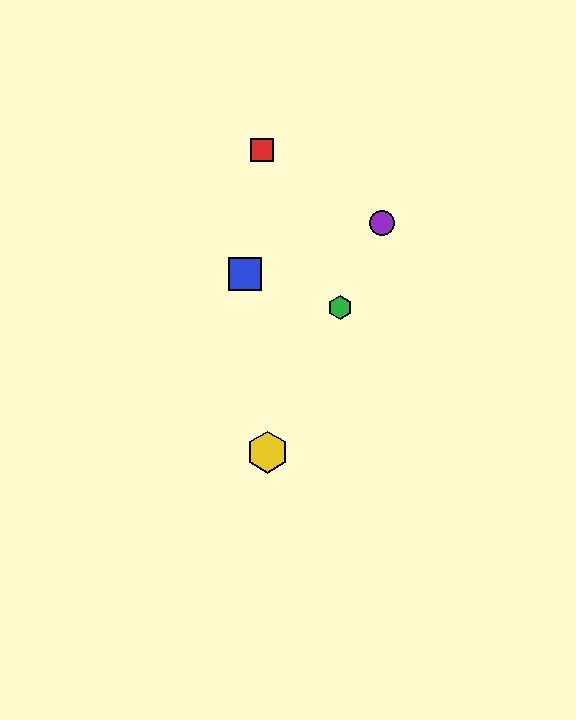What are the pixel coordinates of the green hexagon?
The green hexagon is at (340, 307).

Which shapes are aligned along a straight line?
The green hexagon, the yellow hexagon, the purple circle are aligned along a straight line.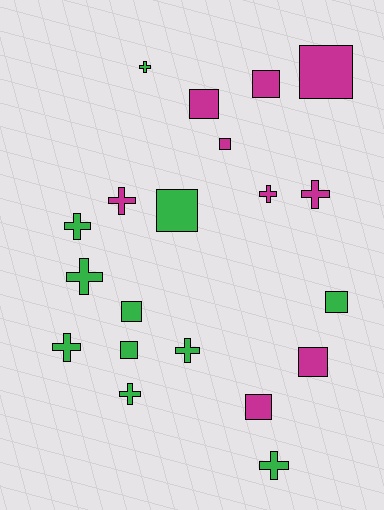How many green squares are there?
There are 4 green squares.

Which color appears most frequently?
Green, with 11 objects.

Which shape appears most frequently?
Square, with 10 objects.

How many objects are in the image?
There are 20 objects.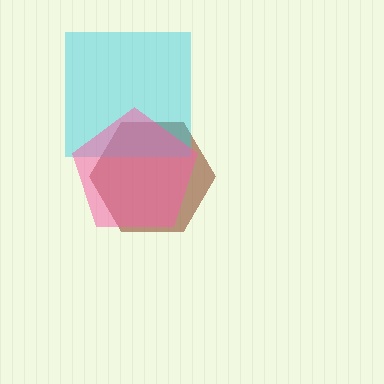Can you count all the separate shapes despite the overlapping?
Yes, there are 3 separate shapes.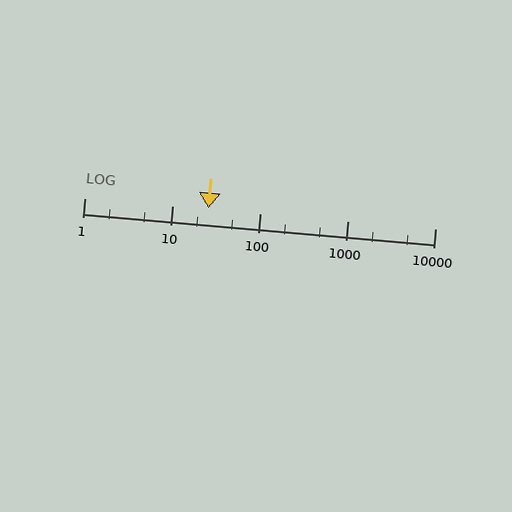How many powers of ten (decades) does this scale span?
The scale spans 4 decades, from 1 to 10000.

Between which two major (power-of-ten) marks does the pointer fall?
The pointer is between 10 and 100.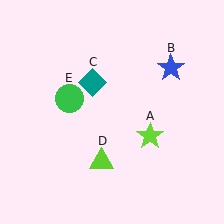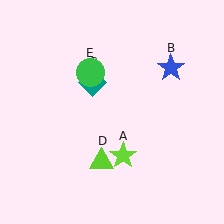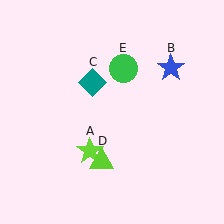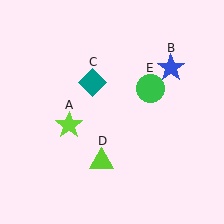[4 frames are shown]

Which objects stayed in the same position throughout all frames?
Blue star (object B) and teal diamond (object C) and lime triangle (object D) remained stationary.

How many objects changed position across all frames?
2 objects changed position: lime star (object A), green circle (object E).